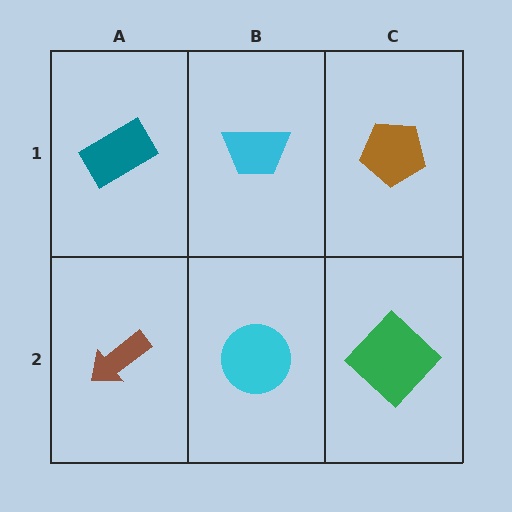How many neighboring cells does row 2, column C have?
2.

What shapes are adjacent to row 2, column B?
A cyan trapezoid (row 1, column B), a brown arrow (row 2, column A), a green diamond (row 2, column C).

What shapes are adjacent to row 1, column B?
A cyan circle (row 2, column B), a teal rectangle (row 1, column A), a brown pentagon (row 1, column C).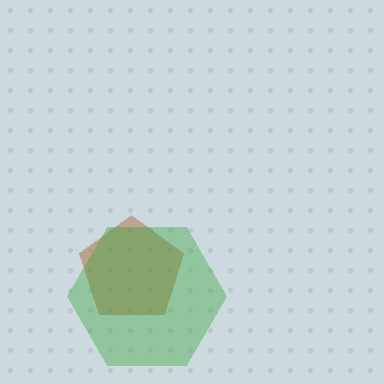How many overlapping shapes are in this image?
There are 2 overlapping shapes in the image.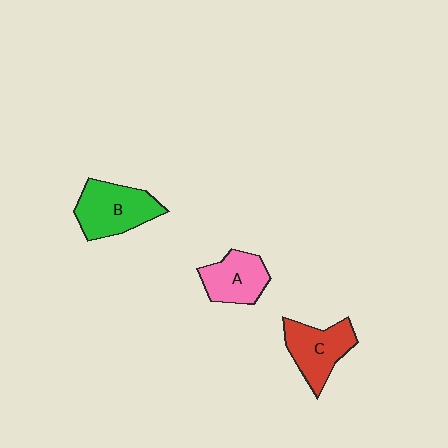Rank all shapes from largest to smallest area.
From largest to smallest: B (green), C (red), A (pink).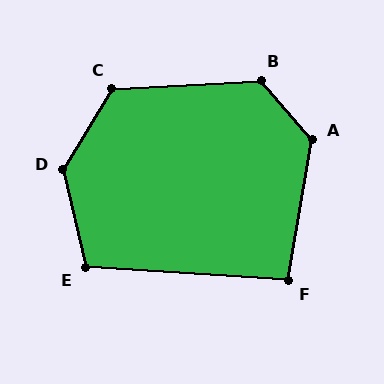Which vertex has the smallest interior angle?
F, at approximately 96 degrees.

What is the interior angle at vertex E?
Approximately 106 degrees (obtuse).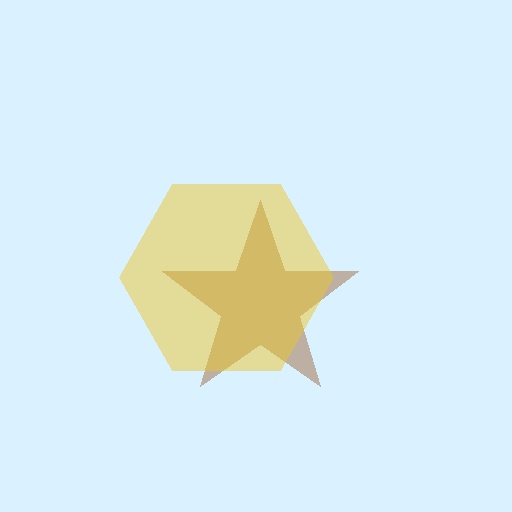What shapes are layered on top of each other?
The layered shapes are: a brown star, a yellow hexagon.